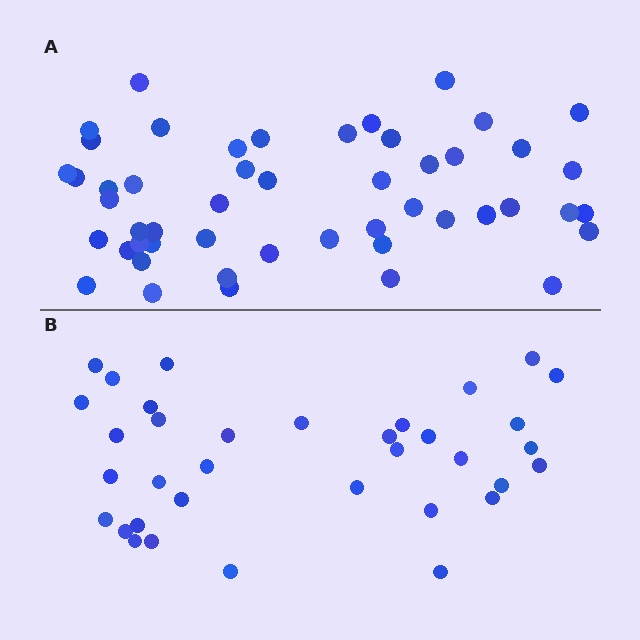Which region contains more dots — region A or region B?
Region A (the top region) has more dots.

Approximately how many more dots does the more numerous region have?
Region A has approximately 15 more dots than region B.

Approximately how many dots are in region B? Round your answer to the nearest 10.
About 40 dots. (The exact count is 35, which rounds to 40.)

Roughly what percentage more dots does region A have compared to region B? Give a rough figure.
About 45% more.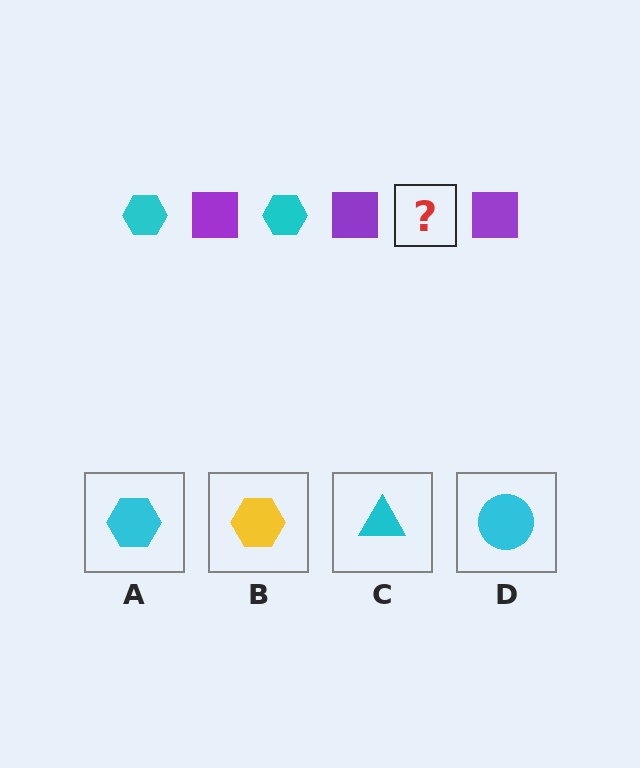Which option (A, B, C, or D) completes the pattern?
A.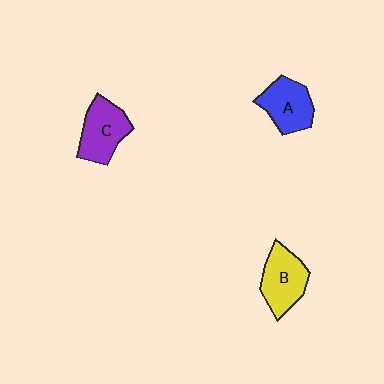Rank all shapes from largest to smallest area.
From largest to smallest: B (yellow), C (purple), A (blue).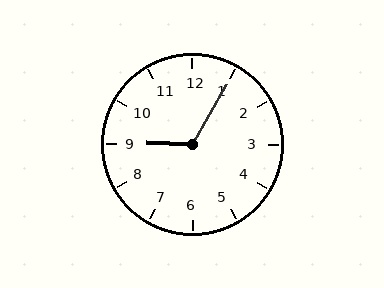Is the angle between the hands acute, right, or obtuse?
It is obtuse.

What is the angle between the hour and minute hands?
Approximately 118 degrees.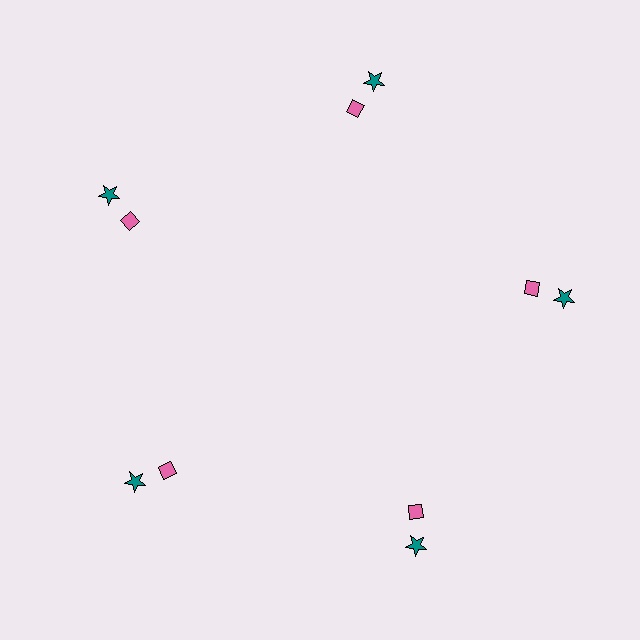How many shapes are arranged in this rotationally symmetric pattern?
There are 10 shapes, arranged in 5 groups of 2.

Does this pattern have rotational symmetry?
Yes, this pattern has 5-fold rotational symmetry. It looks the same after rotating 72 degrees around the center.